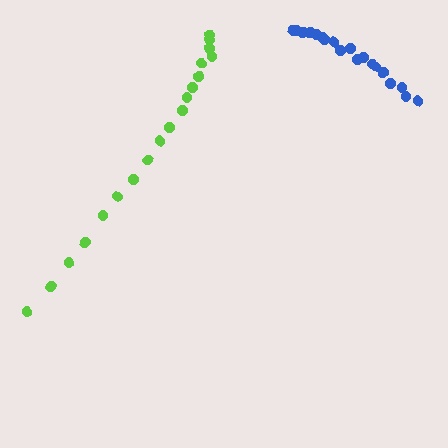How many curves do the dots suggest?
There are 2 distinct paths.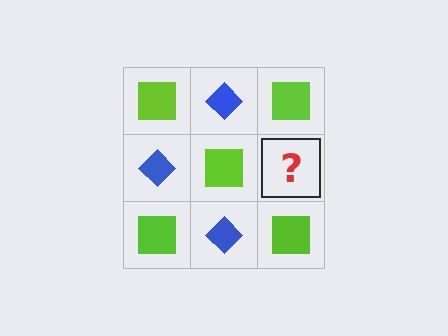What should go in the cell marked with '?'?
The missing cell should contain a blue diamond.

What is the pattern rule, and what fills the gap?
The rule is that it alternates lime square and blue diamond in a checkerboard pattern. The gap should be filled with a blue diamond.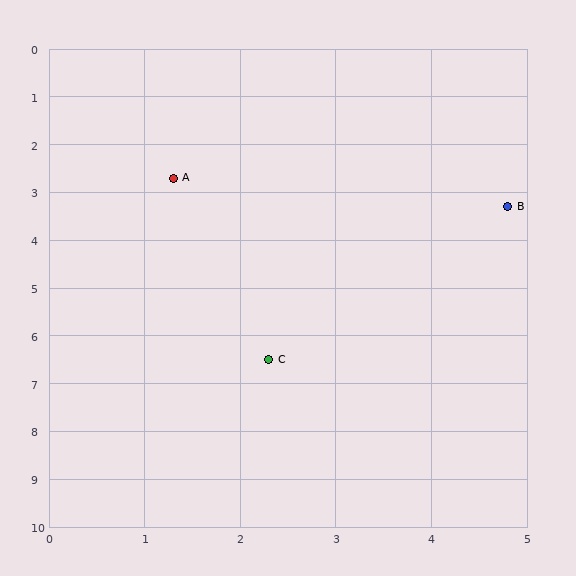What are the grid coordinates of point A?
Point A is at approximately (1.3, 2.7).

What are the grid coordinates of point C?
Point C is at approximately (2.3, 6.5).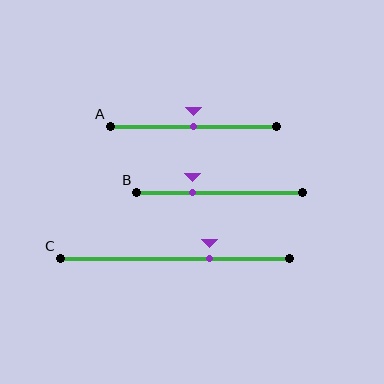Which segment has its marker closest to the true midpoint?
Segment A has its marker closest to the true midpoint.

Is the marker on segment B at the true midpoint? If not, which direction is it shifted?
No, the marker on segment B is shifted to the left by about 16% of the segment length.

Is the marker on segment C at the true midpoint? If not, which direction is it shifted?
No, the marker on segment C is shifted to the right by about 15% of the segment length.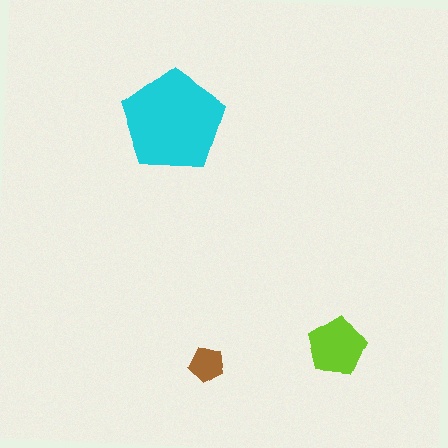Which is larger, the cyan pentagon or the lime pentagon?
The cyan one.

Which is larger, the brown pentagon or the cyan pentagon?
The cyan one.